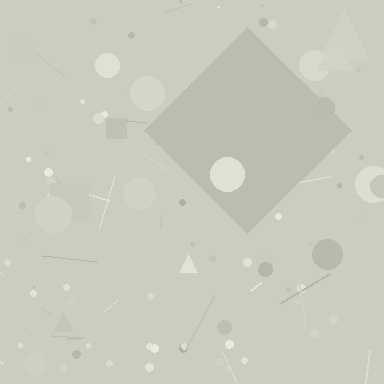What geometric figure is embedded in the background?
A diamond is embedded in the background.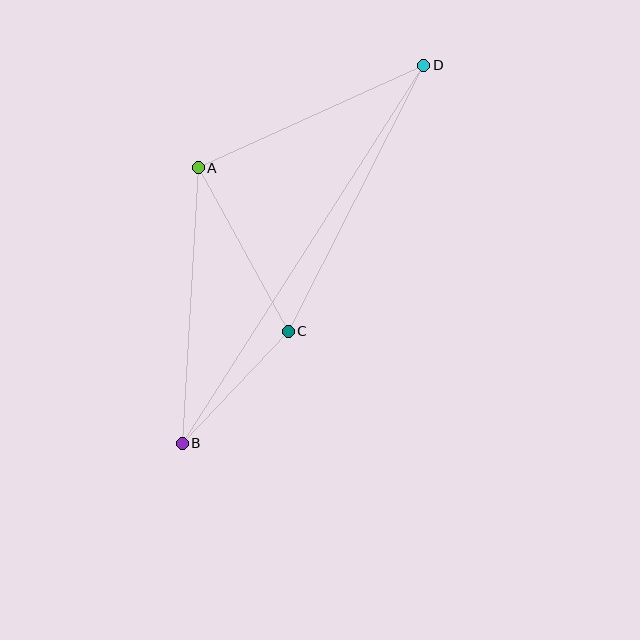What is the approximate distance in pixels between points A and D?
The distance between A and D is approximately 248 pixels.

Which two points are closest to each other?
Points B and C are closest to each other.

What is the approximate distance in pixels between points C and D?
The distance between C and D is approximately 299 pixels.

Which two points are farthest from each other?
Points B and D are farthest from each other.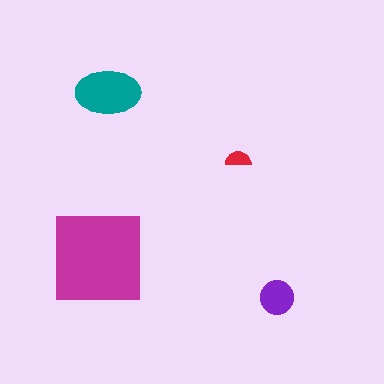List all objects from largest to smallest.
The magenta square, the teal ellipse, the purple circle, the red semicircle.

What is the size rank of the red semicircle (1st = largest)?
4th.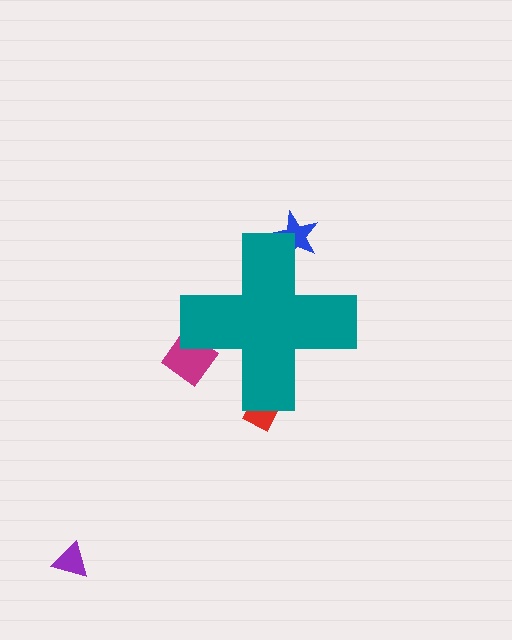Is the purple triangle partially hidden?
No, the purple triangle is fully visible.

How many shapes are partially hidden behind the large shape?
3 shapes are partially hidden.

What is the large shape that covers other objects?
A teal cross.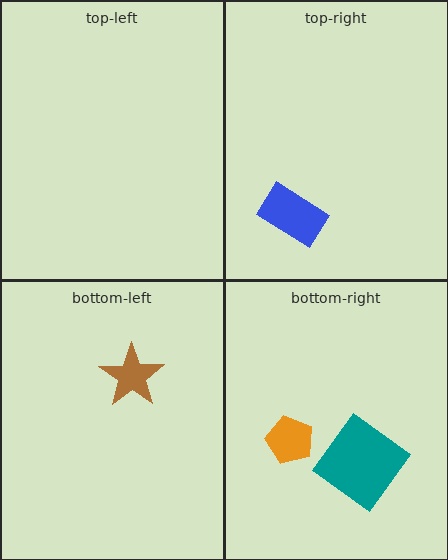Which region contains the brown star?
The bottom-left region.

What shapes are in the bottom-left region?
The brown star.